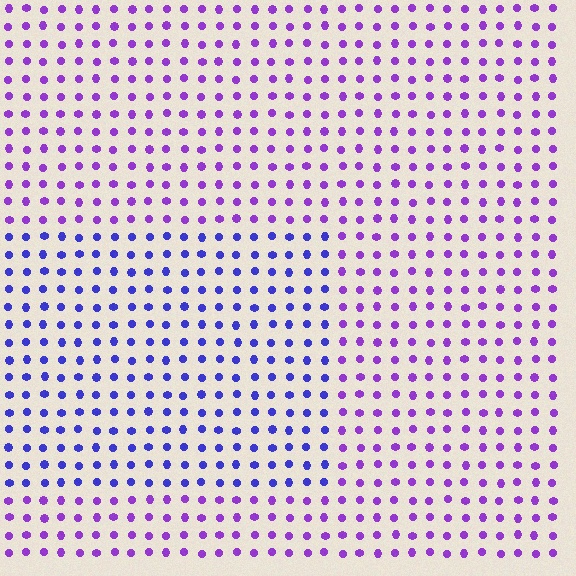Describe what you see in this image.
The image is filled with small purple elements in a uniform arrangement. A rectangle-shaped region is visible where the elements are tinted to a slightly different hue, forming a subtle color boundary.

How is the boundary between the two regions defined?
The boundary is defined purely by a slight shift in hue (about 36 degrees). Spacing, size, and orientation are identical on both sides.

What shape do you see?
I see a rectangle.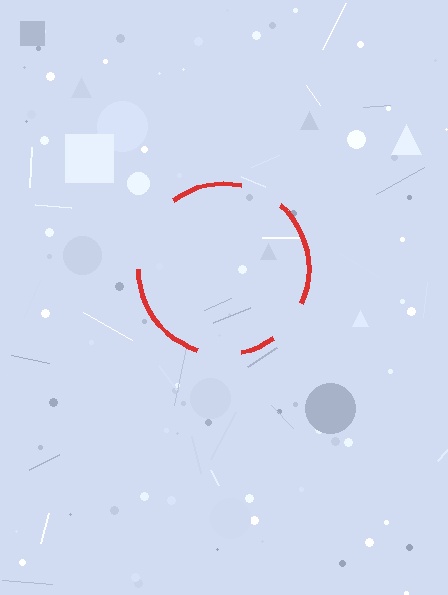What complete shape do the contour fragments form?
The contour fragments form a circle.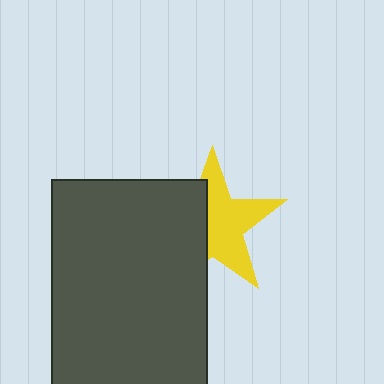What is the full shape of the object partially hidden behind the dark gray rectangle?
The partially hidden object is a yellow star.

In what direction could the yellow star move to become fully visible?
The yellow star could move right. That would shift it out from behind the dark gray rectangle entirely.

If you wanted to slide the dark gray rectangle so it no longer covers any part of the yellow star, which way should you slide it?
Slide it left — that is the most direct way to separate the two shapes.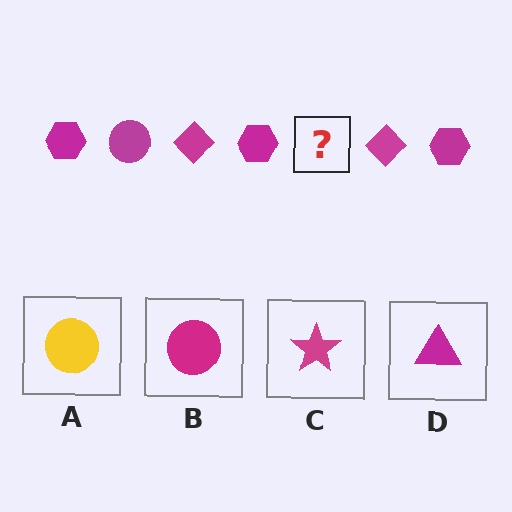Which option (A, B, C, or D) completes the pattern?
B.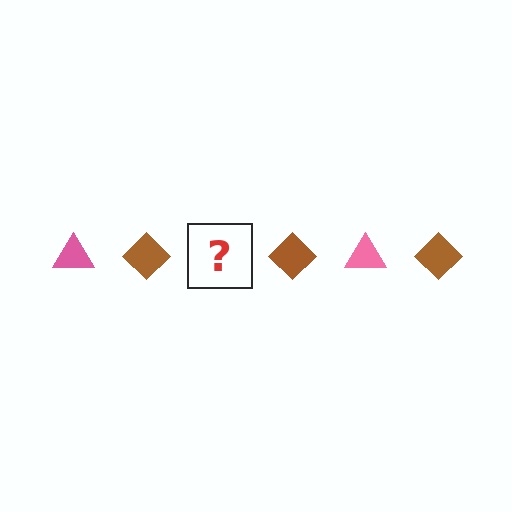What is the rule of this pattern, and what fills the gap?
The rule is that the pattern alternates between pink triangle and brown diamond. The gap should be filled with a pink triangle.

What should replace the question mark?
The question mark should be replaced with a pink triangle.